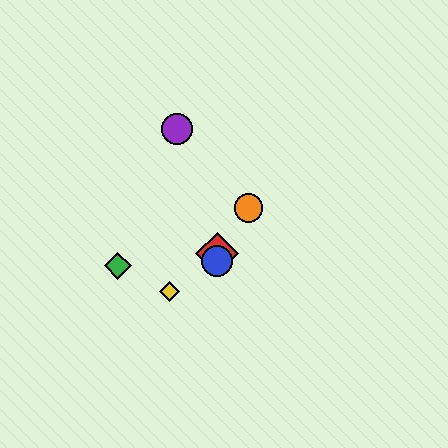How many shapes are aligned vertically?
2 shapes (the red diamond, the blue circle) are aligned vertically.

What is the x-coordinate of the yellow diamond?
The yellow diamond is at x≈169.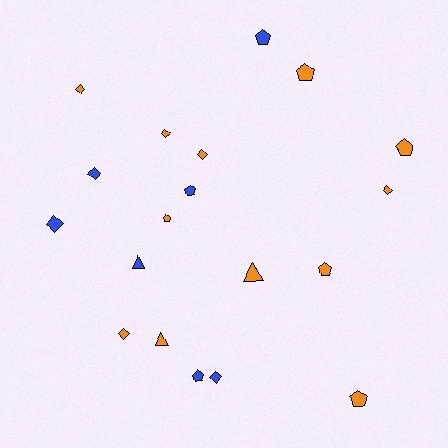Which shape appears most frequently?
Diamond, with 8 objects.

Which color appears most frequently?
Orange, with 12 objects.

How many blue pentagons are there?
There are 3 blue pentagons.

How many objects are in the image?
There are 19 objects.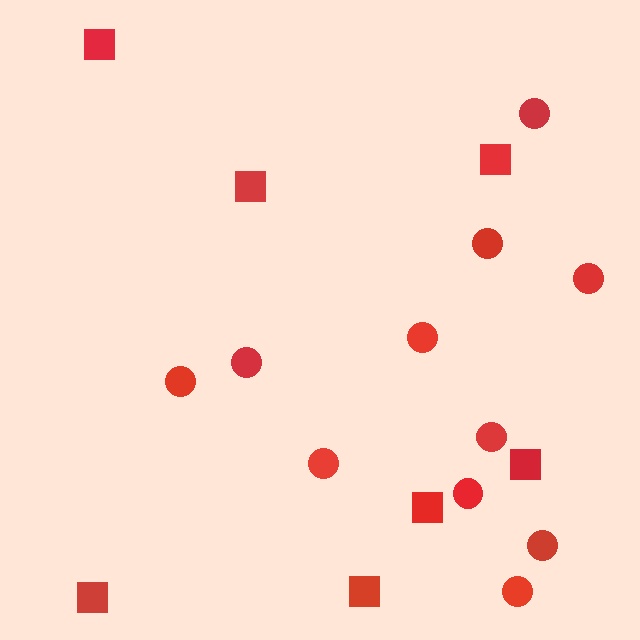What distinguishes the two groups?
There are 2 groups: one group of circles (11) and one group of squares (7).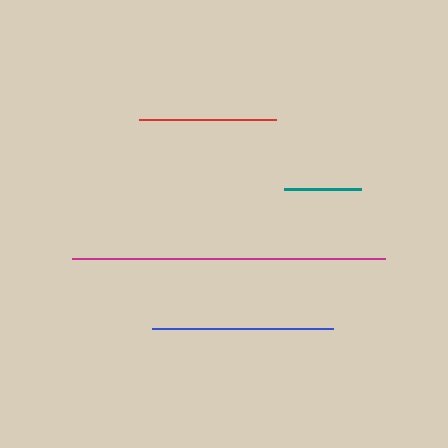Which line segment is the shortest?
The teal line is the shortest at approximately 76 pixels.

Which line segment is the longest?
The magenta line is the longest at approximately 313 pixels.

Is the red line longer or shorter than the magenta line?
The magenta line is longer than the red line.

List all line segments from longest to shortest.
From longest to shortest: magenta, blue, red, teal.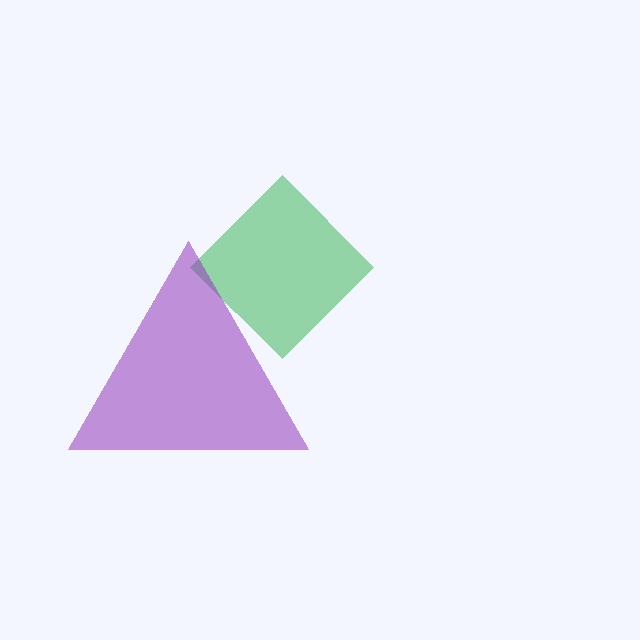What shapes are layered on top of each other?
The layered shapes are: a green diamond, a purple triangle.